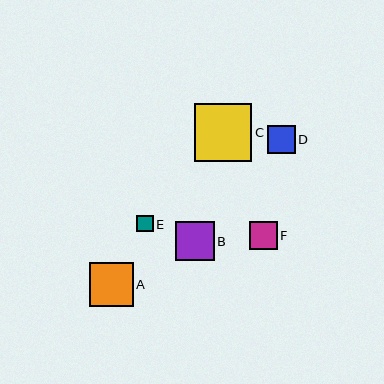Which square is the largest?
Square C is the largest with a size of approximately 58 pixels.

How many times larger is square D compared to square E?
Square D is approximately 1.7 times the size of square E.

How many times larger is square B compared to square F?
Square B is approximately 1.4 times the size of square F.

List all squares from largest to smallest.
From largest to smallest: C, A, B, D, F, E.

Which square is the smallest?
Square E is the smallest with a size of approximately 16 pixels.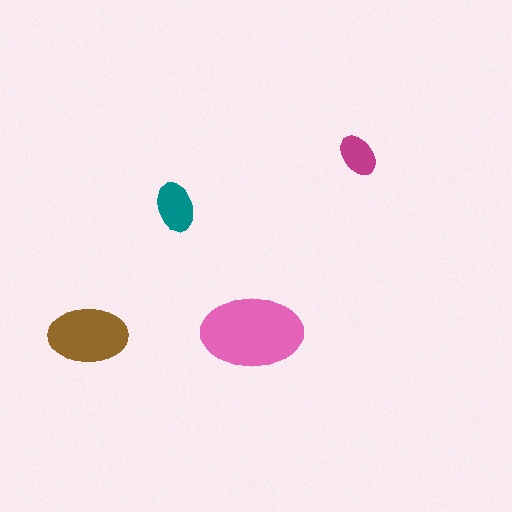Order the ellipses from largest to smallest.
the pink one, the brown one, the teal one, the magenta one.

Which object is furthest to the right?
The magenta ellipse is rightmost.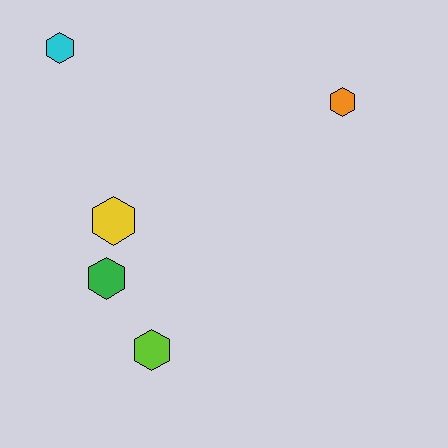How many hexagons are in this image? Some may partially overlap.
There are 5 hexagons.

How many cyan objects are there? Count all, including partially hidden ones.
There is 1 cyan object.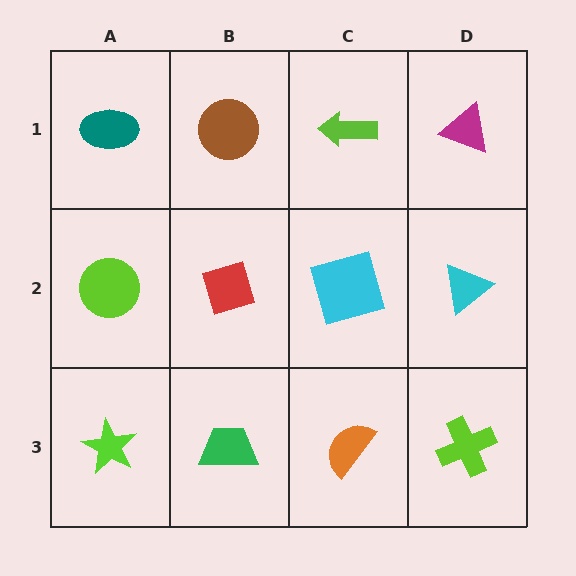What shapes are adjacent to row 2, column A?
A teal ellipse (row 1, column A), a lime star (row 3, column A), a red diamond (row 2, column B).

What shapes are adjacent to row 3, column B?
A red diamond (row 2, column B), a lime star (row 3, column A), an orange semicircle (row 3, column C).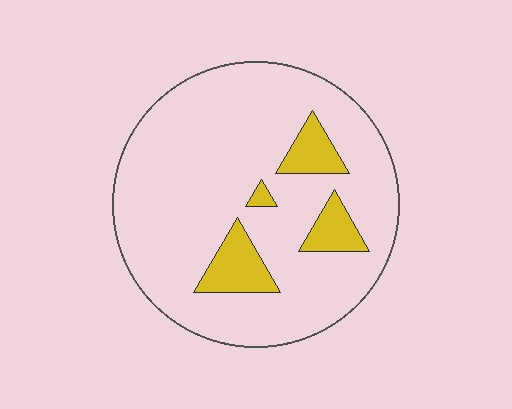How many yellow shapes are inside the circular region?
4.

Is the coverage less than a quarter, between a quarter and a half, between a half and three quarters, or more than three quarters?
Less than a quarter.